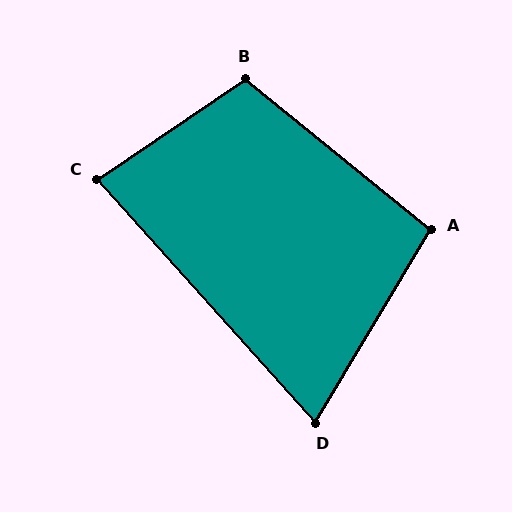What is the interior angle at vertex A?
Approximately 98 degrees (obtuse).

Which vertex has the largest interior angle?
B, at approximately 107 degrees.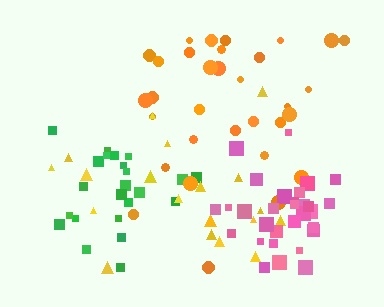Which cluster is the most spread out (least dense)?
Yellow.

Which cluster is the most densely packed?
Pink.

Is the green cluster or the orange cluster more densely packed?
Green.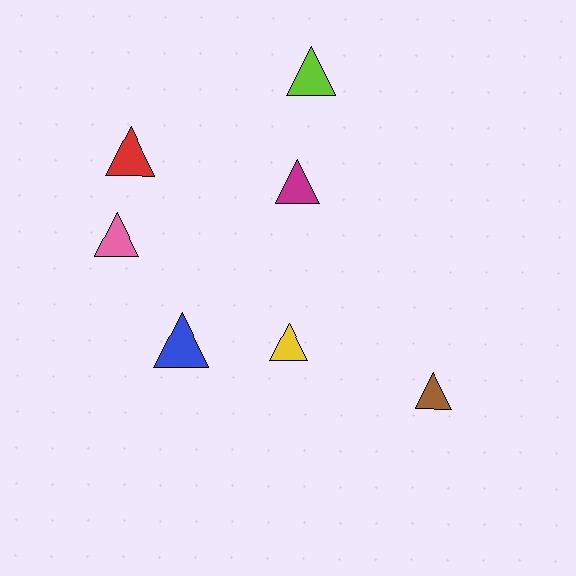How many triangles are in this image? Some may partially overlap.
There are 7 triangles.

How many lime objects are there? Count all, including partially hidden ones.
There is 1 lime object.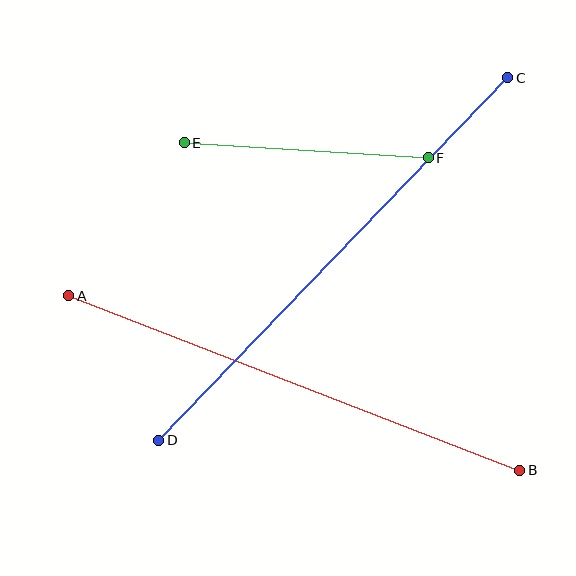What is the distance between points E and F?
The distance is approximately 245 pixels.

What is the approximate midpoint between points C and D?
The midpoint is at approximately (333, 259) pixels.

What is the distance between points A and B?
The distance is approximately 483 pixels.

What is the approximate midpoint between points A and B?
The midpoint is at approximately (294, 383) pixels.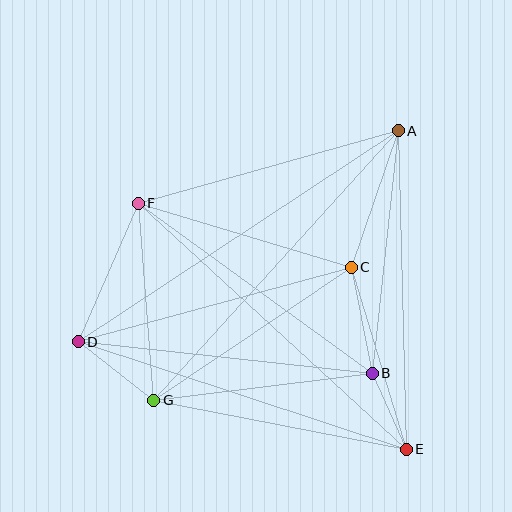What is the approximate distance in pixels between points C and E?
The distance between C and E is approximately 190 pixels.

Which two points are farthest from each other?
Points A and D are farthest from each other.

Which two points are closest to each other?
Points B and E are closest to each other.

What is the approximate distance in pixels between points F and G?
The distance between F and G is approximately 198 pixels.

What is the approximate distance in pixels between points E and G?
The distance between E and G is approximately 257 pixels.